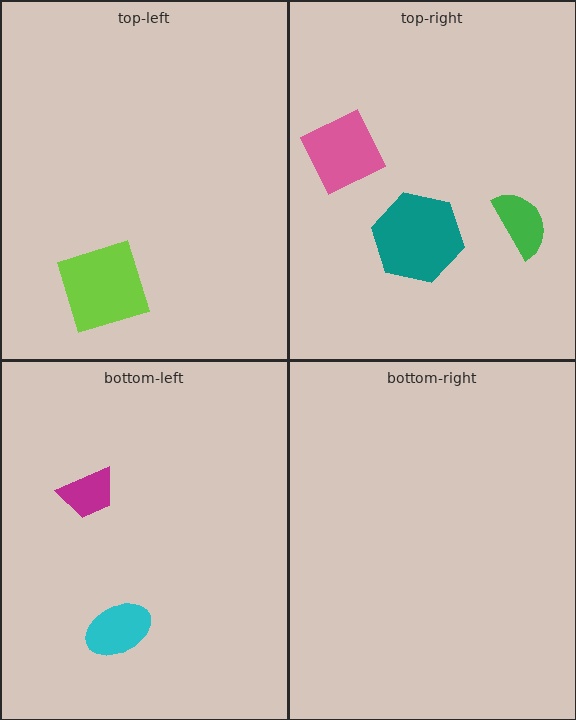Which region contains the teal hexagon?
The top-right region.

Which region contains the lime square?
The top-left region.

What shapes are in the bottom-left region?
The magenta trapezoid, the cyan ellipse.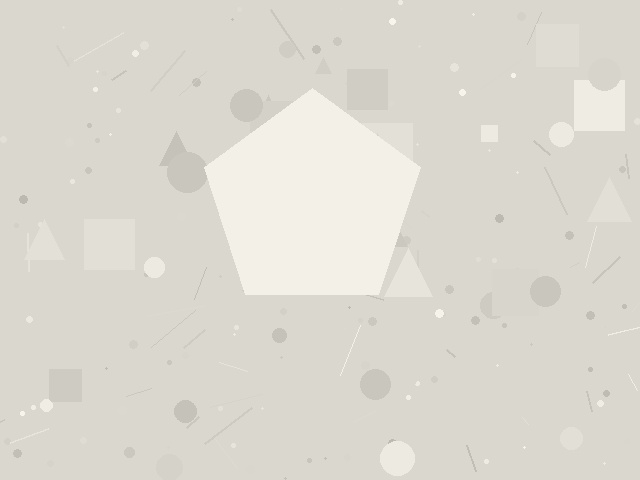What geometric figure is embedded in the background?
A pentagon is embedded in the background.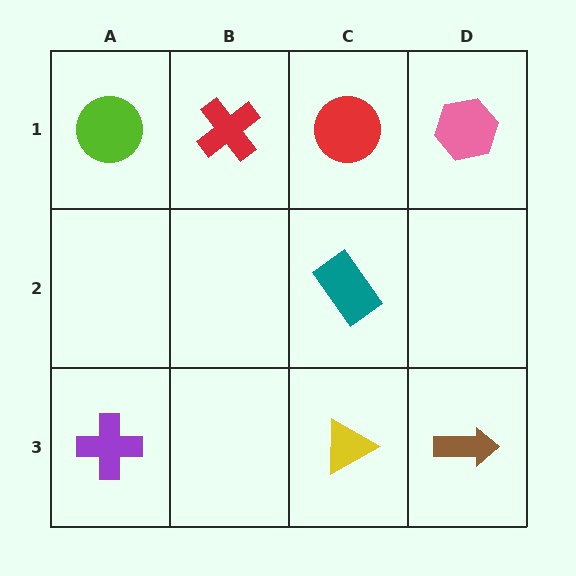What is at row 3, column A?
A purple cross.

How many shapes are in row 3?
3 shapes.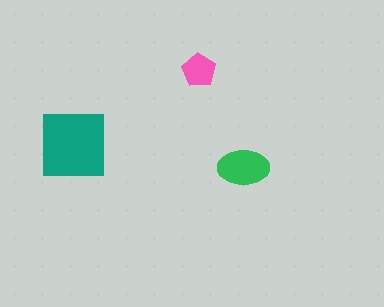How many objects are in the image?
There are 3 objects in the image.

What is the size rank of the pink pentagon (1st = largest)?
3rd.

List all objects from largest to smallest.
The teal square, the green ellipse, the pink pentagon.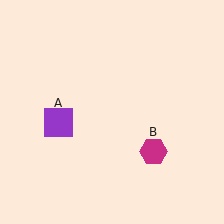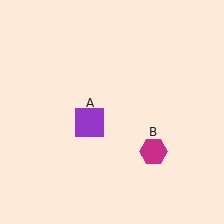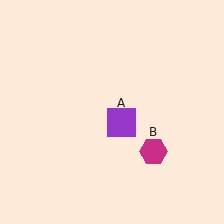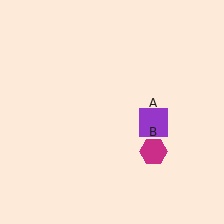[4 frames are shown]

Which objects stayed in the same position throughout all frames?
Magenta hexagon (object B) remained stationary.